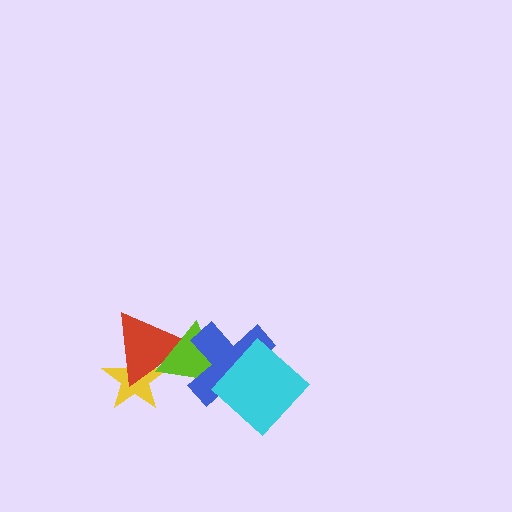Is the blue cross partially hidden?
Yes, it is partially covered by another shape.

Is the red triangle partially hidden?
Yes, it is partially covered by another shape.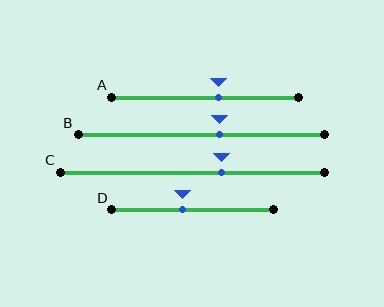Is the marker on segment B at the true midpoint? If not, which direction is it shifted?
No, the marker on segment B is shifted to the right by about 7% of the segment length.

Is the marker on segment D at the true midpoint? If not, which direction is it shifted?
No, the marker on segment D is shifted to the left by about 6% of the segment length.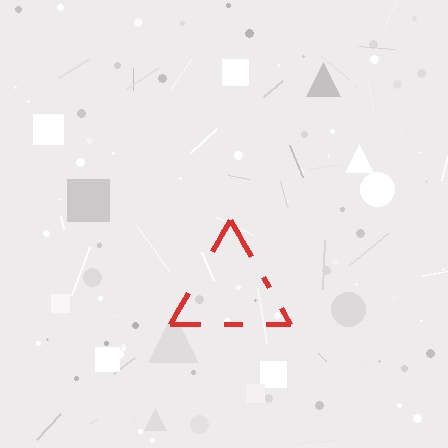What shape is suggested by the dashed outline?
The dashed outline suggests a triangle.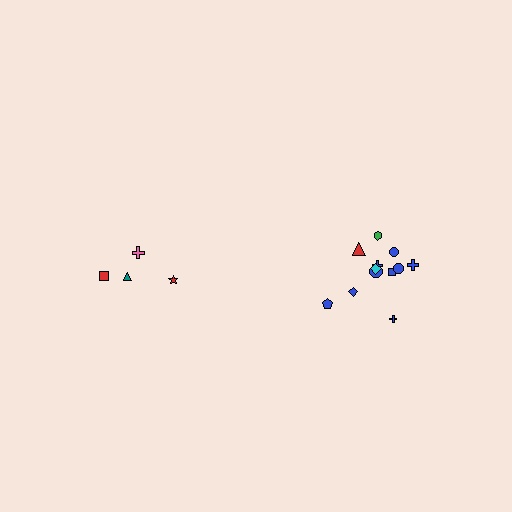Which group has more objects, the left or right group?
The right group.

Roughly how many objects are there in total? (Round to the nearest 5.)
Roughly 15 objects in total.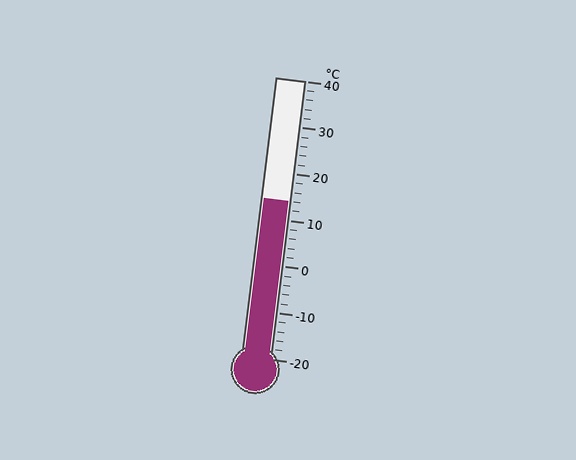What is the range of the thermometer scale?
The thermometer scale ranges from -20°C to 40°C.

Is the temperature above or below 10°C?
The temperature is above 10°C.